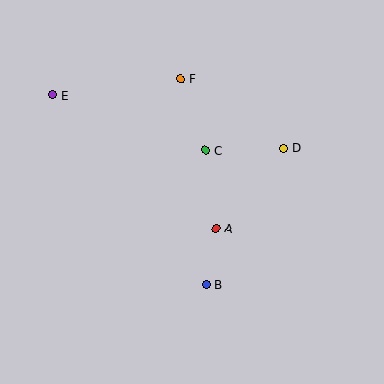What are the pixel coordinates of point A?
Point A is at (216, 229).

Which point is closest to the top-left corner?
Point E is closest to the top-left corner.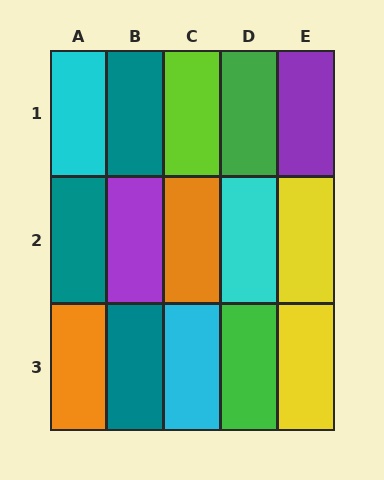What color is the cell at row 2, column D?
Cyan.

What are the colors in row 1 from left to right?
Cyan, teal, lime, green, purple.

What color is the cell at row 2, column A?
Teal.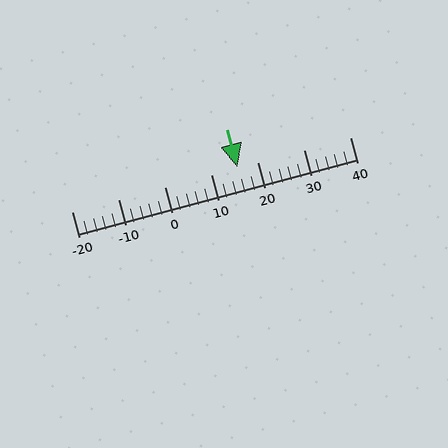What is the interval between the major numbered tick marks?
The major tick marks are spaced 10 units apart.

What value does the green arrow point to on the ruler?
The green arrow points to approximately 16.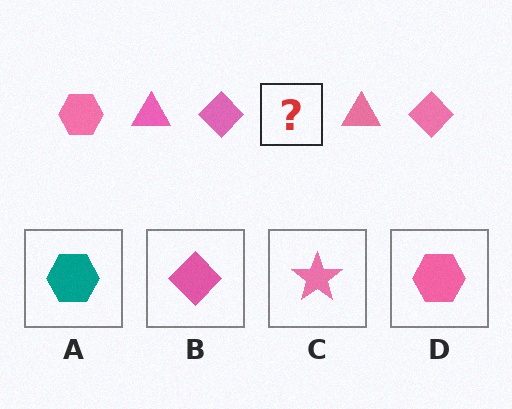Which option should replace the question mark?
Option D.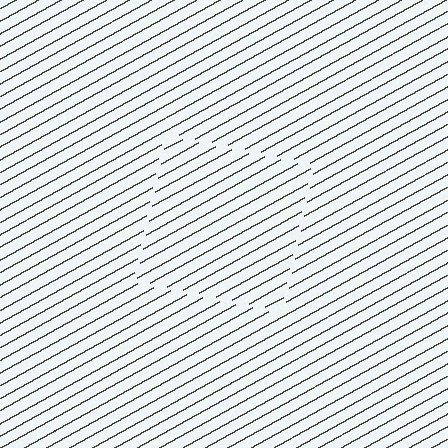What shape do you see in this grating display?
An illusory square. The interior of the shape contains the same grating, shifted by half a period — the contour is defined by the phase discontinuity where line-ends from the inner and outer gratings abut.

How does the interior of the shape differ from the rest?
The interior of the shape contains the same grating, shifted by half a period — the contour is defined by the phase discontinuity where line-ends from the inner and outer gratings abut.